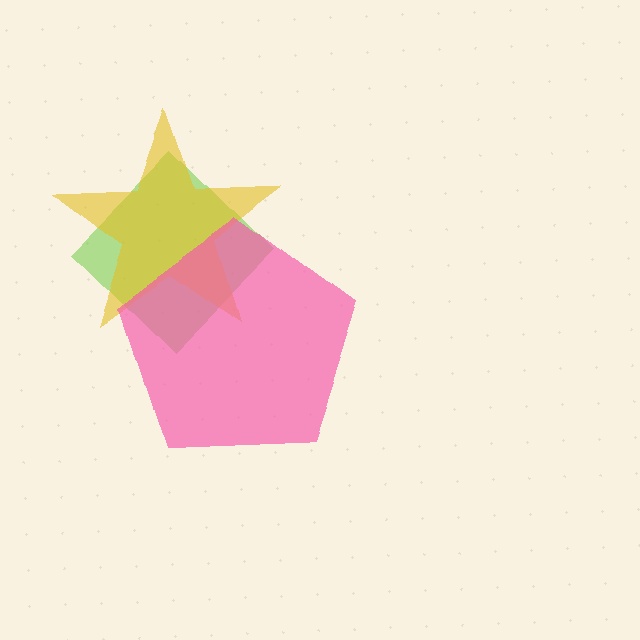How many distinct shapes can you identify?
There are 3 distinct shapes: a lime diamond, a yellow star, a pink pentagon.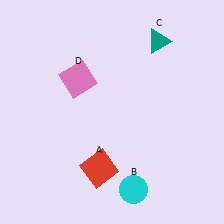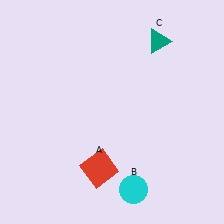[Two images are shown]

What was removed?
The pink square (D) was removed in Image 2.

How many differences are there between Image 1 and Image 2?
There is 1 difference between the two images.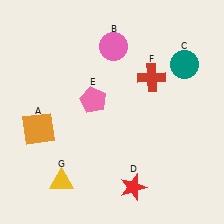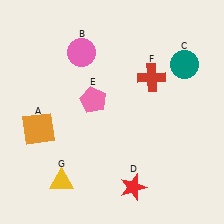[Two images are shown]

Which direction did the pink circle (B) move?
The pink circle (B) moved left.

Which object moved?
The pink circle (B) moved left.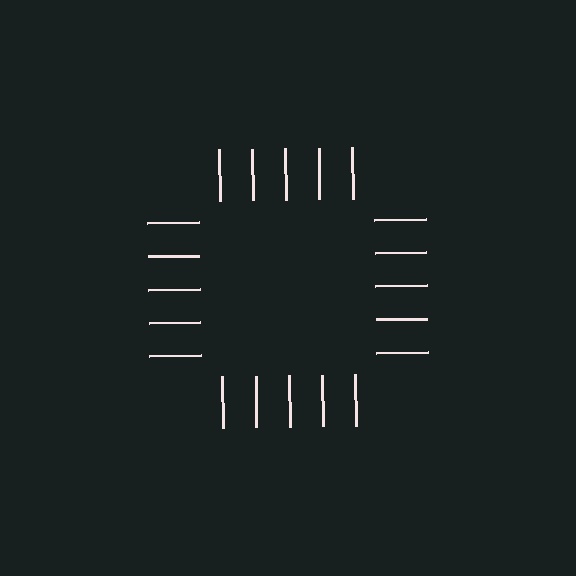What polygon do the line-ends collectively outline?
An illusory square — the line segments terminate on its edges but no continuous stroke is drawn.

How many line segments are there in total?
20 — 5 along each of the 4 edges.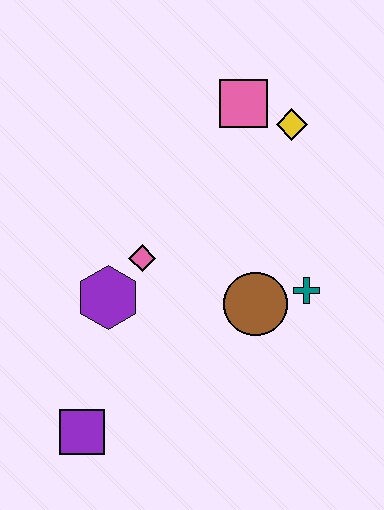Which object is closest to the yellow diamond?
The pink square is closest to the yellow diamond.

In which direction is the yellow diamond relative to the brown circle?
The yellow diamond is above the brown circle.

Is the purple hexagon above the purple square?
Yes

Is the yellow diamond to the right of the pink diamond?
Yes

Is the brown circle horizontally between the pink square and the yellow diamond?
Yes